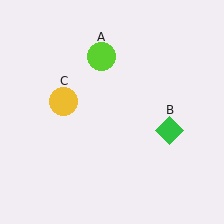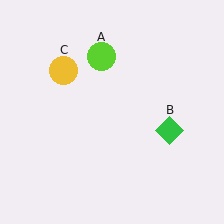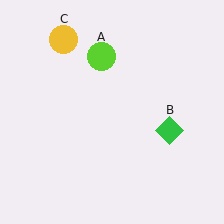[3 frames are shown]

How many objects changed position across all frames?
1 object changed position: yellow circle (object C).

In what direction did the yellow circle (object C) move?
The yellow circle (object C) moved up.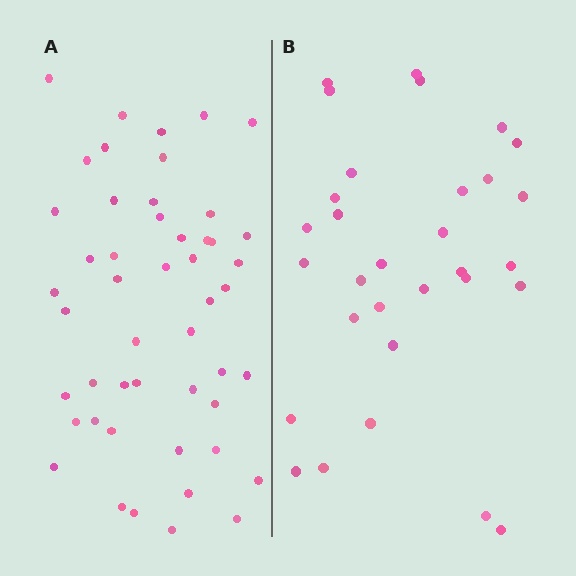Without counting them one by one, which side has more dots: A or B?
Region A (the left region) has more dots.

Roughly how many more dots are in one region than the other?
Region A has approximately 20 more dots than region B.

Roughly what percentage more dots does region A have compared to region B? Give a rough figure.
About 60% more.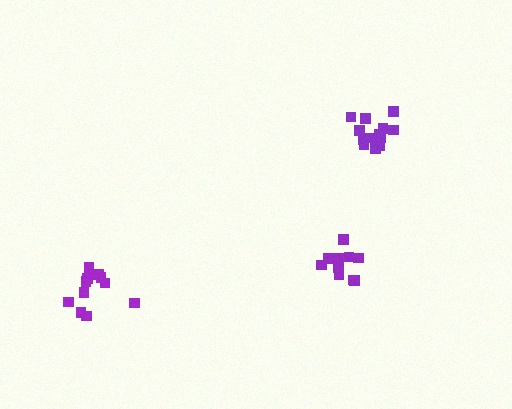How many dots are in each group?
Group 1: 16 dots, Group 2: 11 dots, Group 3: 11 dots (38 total).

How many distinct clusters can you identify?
There are 3 distinct clusters.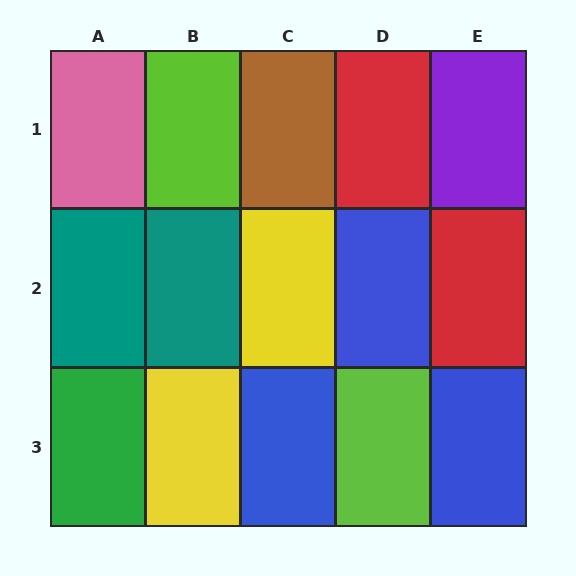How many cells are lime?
2 cells are lime.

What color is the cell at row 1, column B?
Lime.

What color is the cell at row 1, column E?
Purple.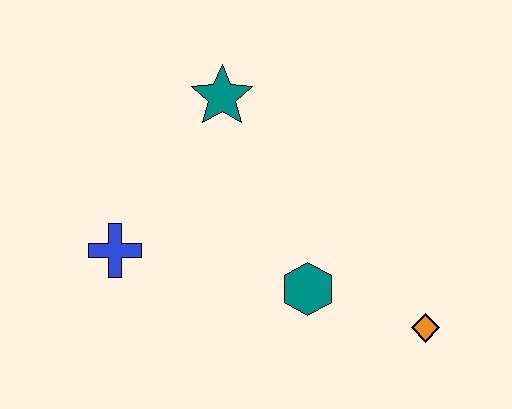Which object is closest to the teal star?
The blue cross is closest to the teal star.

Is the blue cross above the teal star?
No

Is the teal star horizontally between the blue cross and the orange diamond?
Yes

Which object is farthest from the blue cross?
The orange diamond is farthest from the blue cross.